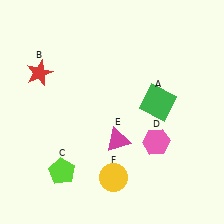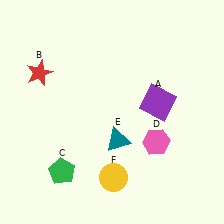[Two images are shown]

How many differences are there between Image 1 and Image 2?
There are 3 differences between the two images.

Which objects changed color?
A changed from green to purple. C changed from lime to green. E changed from magenta to teal.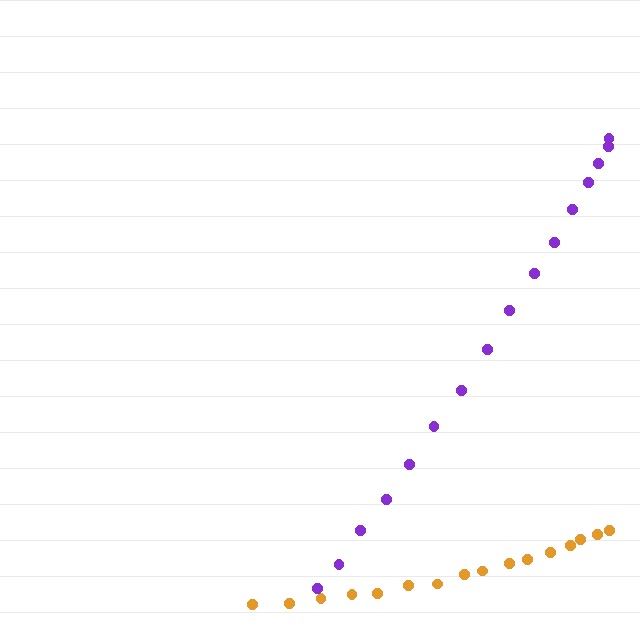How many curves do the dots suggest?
There are 2 distinct paths.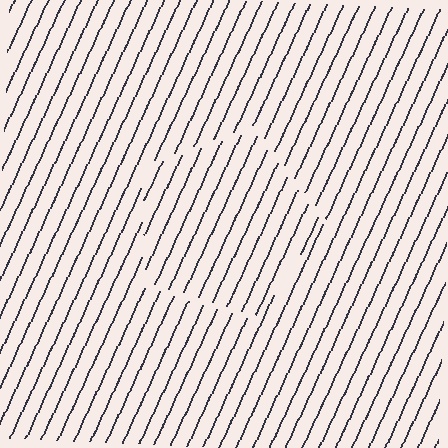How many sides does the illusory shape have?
5 sides — the line-ends trace a pentagon.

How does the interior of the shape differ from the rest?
The interior of the shape contains the same grating, shifted by half a period — the contour is defined by the phase discontinuity where line-ends from the inner and outer gratings abut.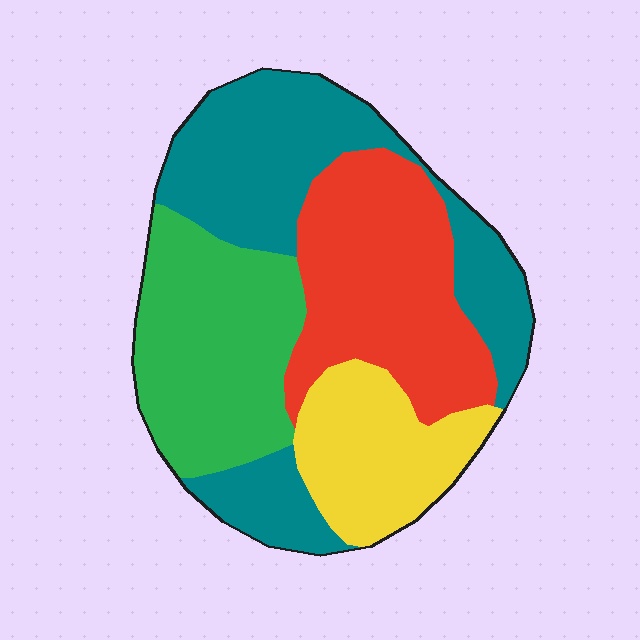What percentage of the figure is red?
Red takes up about one quarter (1/4) of the figure.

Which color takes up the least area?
Yellow, at roughly 15%.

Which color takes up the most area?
Teal, at roughly 35%.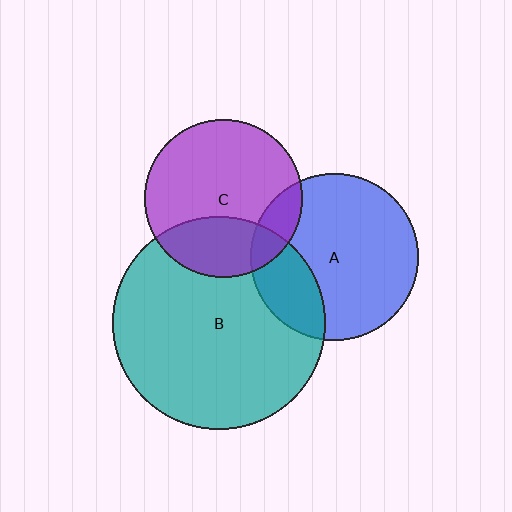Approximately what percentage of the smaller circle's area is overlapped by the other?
Approximately 25%.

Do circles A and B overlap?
Yes.